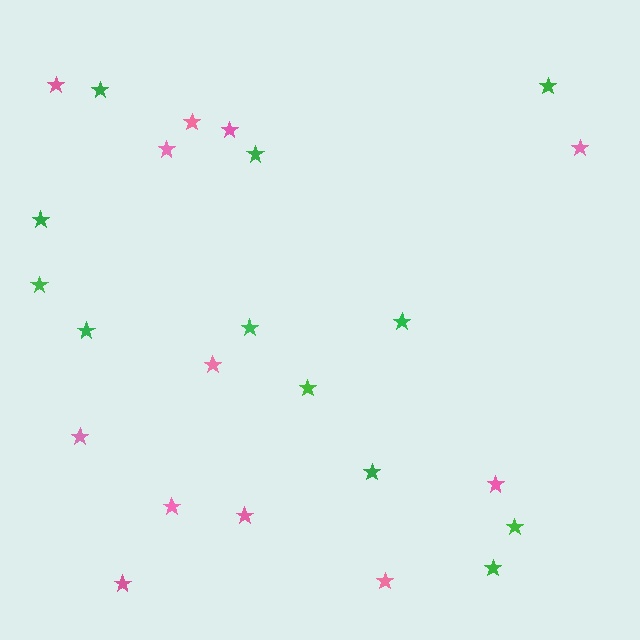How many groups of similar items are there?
There are 2 groups: one group of green stars (12) and one group of pink stars (12).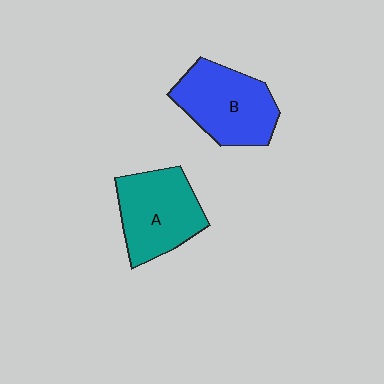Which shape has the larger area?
Shape B (blue).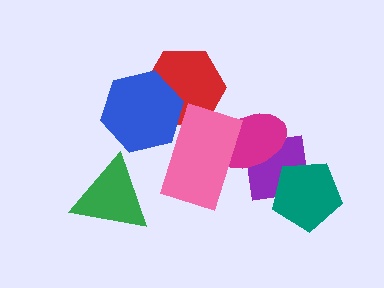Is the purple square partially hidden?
Yes, it is partially covered by another shape.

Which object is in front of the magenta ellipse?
The pink rectangle is in front of the magenta ellipse.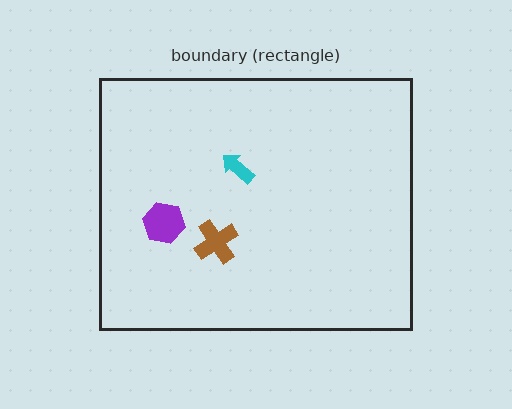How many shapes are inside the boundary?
3 inside, 0 outside.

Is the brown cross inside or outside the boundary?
Inside.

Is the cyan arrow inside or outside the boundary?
Inside.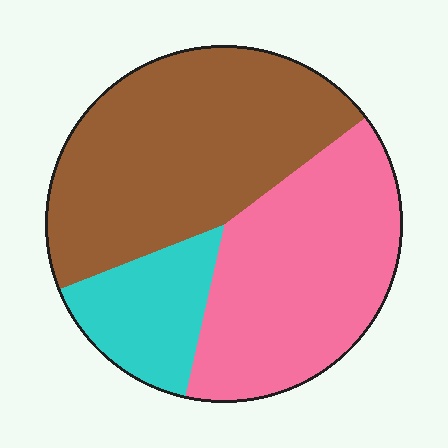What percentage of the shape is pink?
Pink takes up about three eighths (3/8) of the shape.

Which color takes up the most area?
Brown, at roughly 45%.